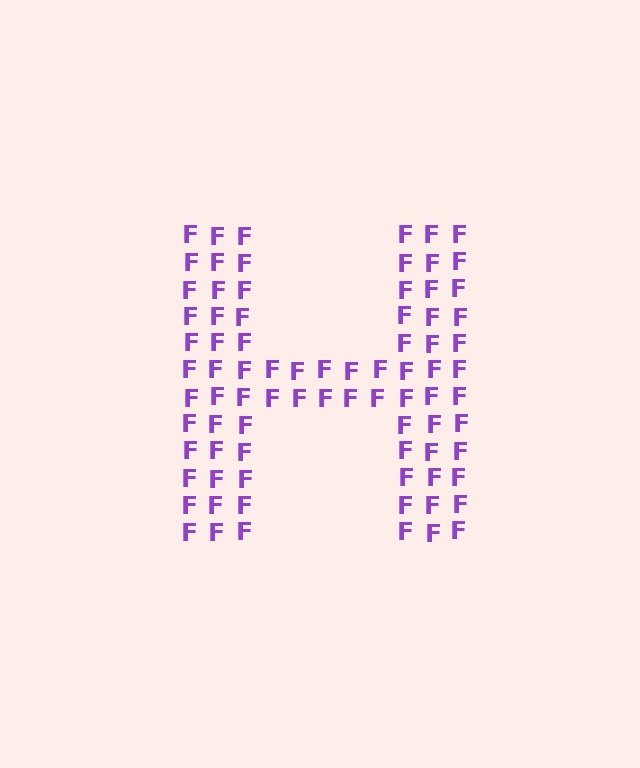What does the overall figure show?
The overall figure shows the letter H.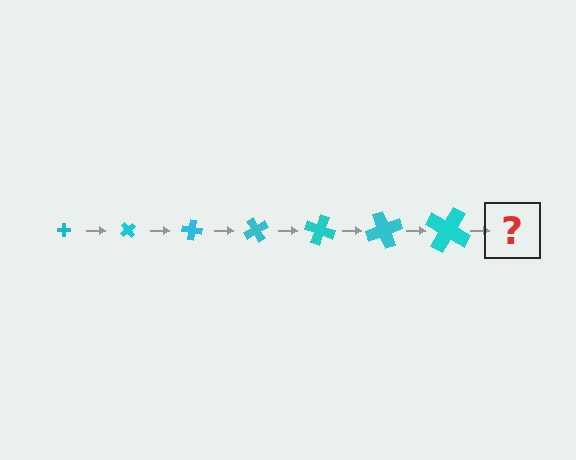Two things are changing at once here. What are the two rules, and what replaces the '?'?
The two rules are that the cross grows larger each step and it rotates 50 degrees each step. The '?' should be a cross, larger than the previous one and rotated 350 degrees from the start.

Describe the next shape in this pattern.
It should be a cross, larger than the previous one and rotated 350 degrees from the start.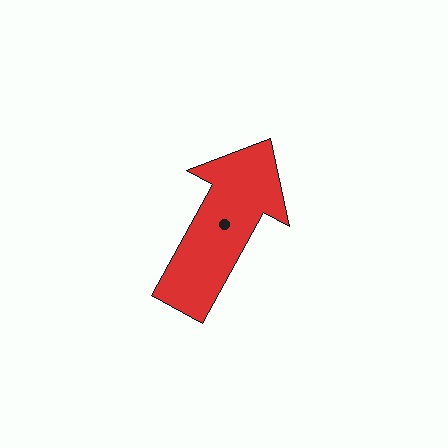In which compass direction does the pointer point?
Northeast.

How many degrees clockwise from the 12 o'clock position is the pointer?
Approximately 29 degrees.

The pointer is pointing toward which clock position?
Roughly 1 o'clock.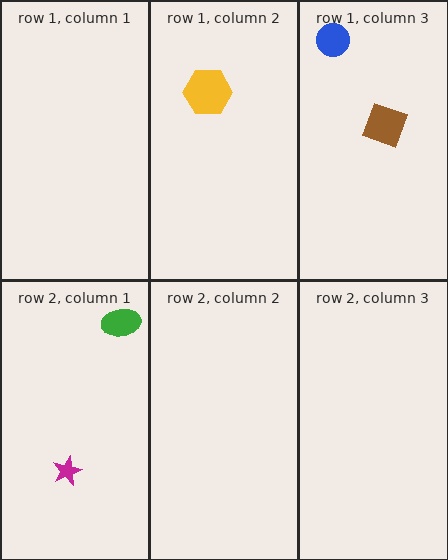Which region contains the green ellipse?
The row 2, column 1 region.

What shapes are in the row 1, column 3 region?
The blue circle, the brown diamond.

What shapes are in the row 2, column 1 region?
The magenta star, the green ellipse.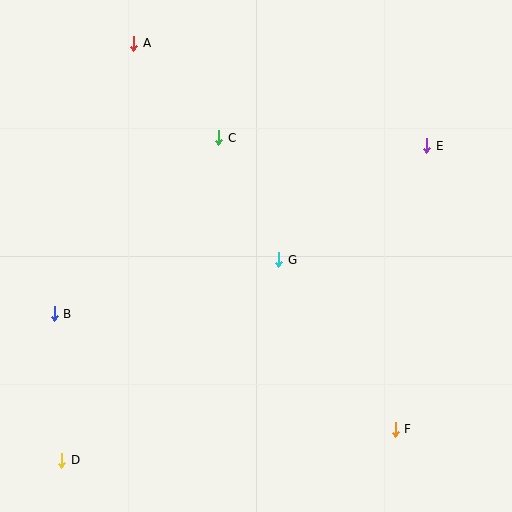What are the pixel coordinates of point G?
Point G is at (279, 260).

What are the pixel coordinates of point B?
Point B is at (54, 314).